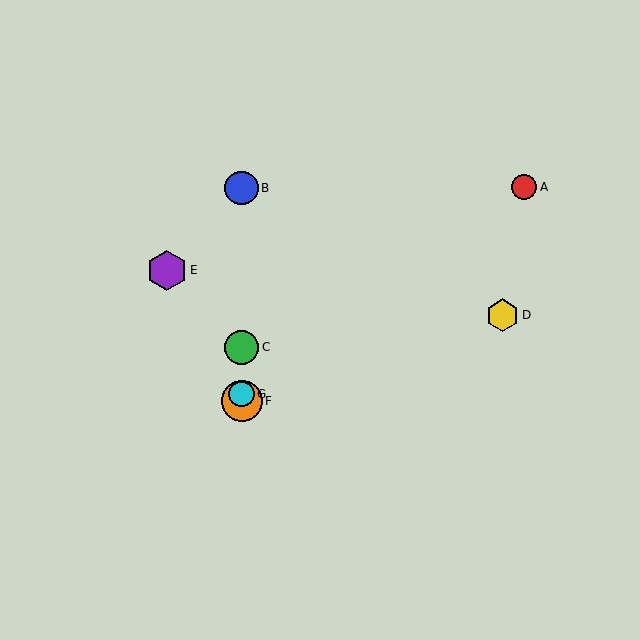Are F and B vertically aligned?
Yes, both are at x≈242.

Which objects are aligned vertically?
Objects B, C, F, G are aligned vertically.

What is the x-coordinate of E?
Object E is at x≈167.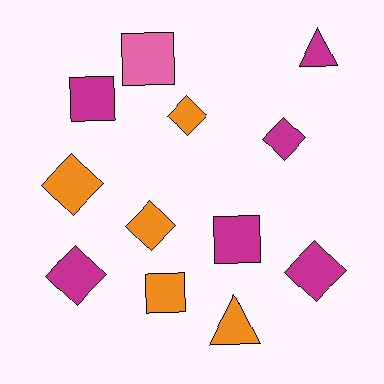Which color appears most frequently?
Magenta, with 6 objects.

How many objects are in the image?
There are 12 objects.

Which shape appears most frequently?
Diamond, with 6 objects.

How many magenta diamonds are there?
There are 3 magenta diamonds.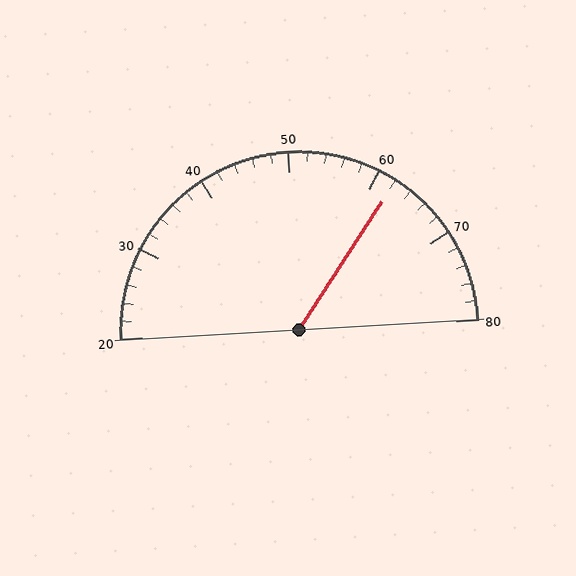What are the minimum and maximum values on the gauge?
The gauge ranges from 20 to 80.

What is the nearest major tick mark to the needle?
The nearest major tick mark is 60.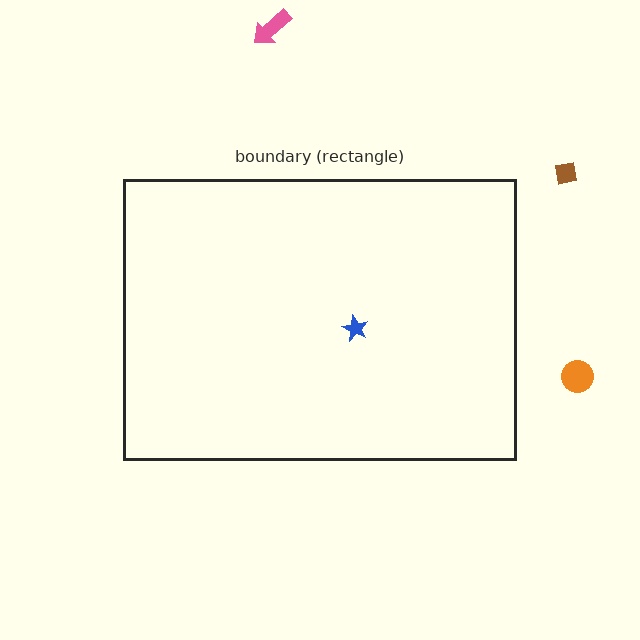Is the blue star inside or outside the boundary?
Inside.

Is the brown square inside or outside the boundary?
Outside.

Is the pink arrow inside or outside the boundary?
Outside.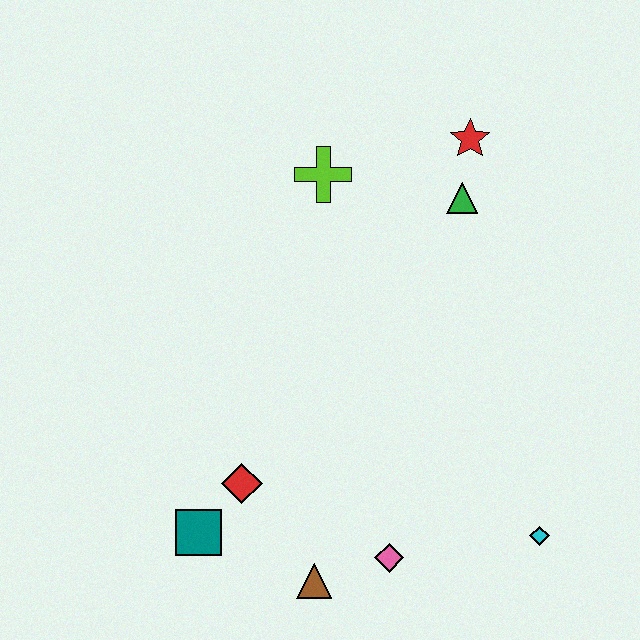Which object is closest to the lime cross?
The green triangle is closest to the lime cross.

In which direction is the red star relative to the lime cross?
The red star is to the right of the lime cross.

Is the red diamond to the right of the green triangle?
No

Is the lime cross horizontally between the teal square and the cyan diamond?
Yes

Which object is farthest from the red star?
The teal square is farthest from the red star.